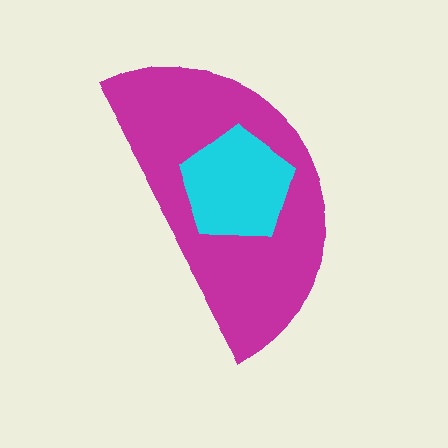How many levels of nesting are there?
2.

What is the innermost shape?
The cyan pentagon.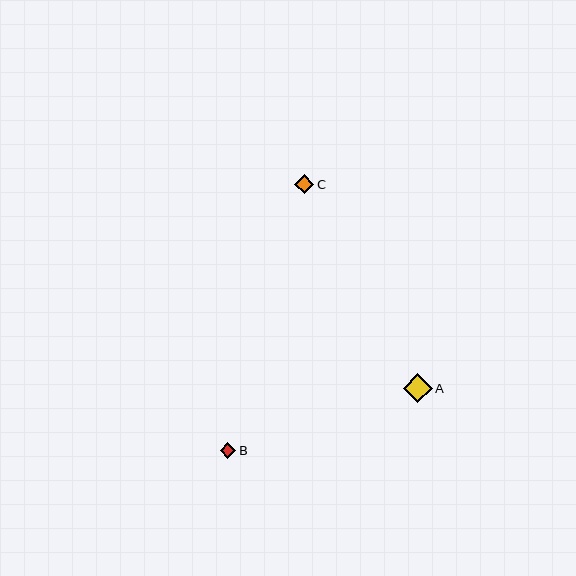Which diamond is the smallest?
Diamond B is the smallest with a size of approximately 15 pixels.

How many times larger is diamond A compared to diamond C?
Diamond A is approximately 1.5 times the size of diamond C.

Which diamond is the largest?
Diamond A is the largest with a size of approximately 29 pixels.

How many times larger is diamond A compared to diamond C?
Diamond A is approximately 1.5 times the size of diamond C.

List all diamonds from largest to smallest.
From largest to smallest: A, C, B.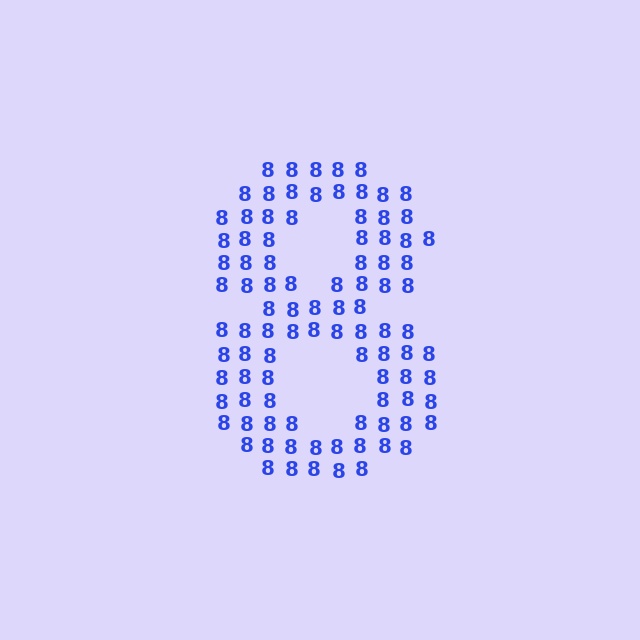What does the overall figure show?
The overall figure shows the digit 8.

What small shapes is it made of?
It is made of small digit 8's.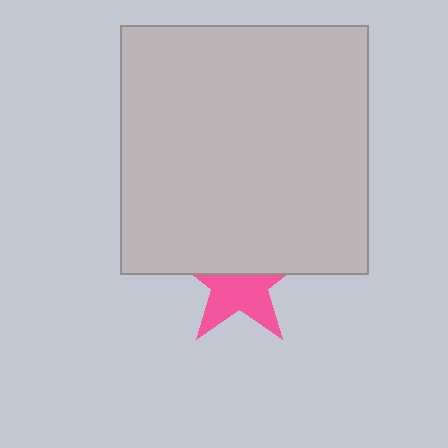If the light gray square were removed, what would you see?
You would see the complete pink star.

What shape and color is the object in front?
The object in front is a light gray square.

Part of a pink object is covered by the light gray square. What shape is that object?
It is a star.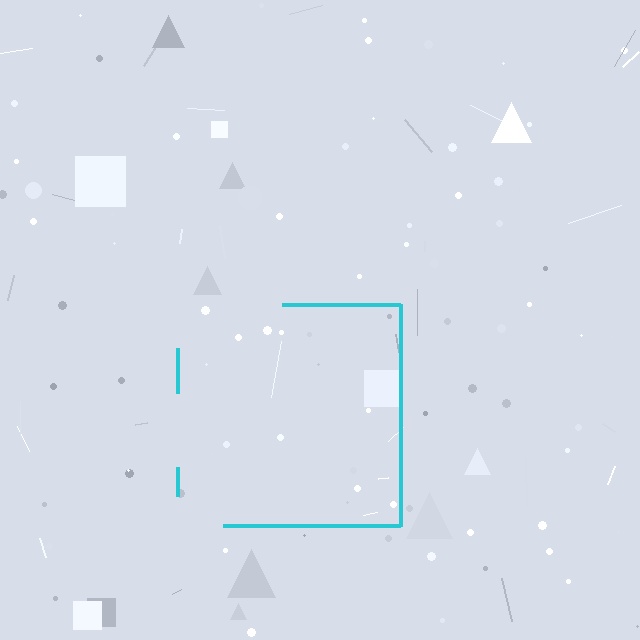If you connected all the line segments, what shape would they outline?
They would outline a square.